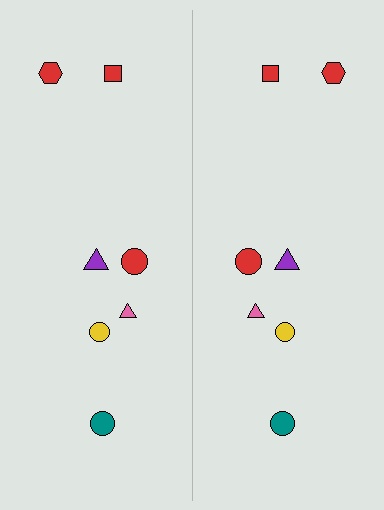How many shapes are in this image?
There are 14 shapes in this image.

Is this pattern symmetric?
Yes, this pattern has bilateral (reflection) symmetry.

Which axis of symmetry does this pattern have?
The pattern has a vertical axis of symmetry running through the center of the image.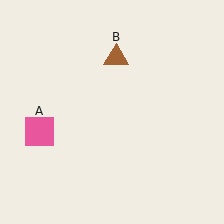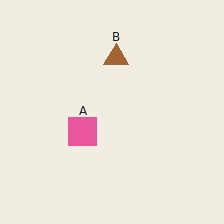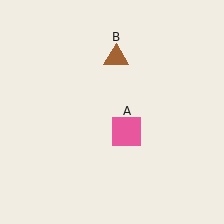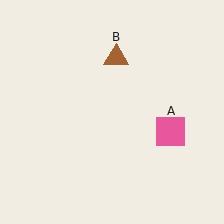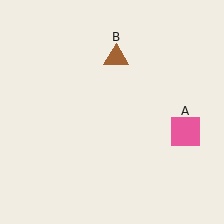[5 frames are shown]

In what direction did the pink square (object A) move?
The pink square (object A) moved right.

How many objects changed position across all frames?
1 object changed position: pink square (object A).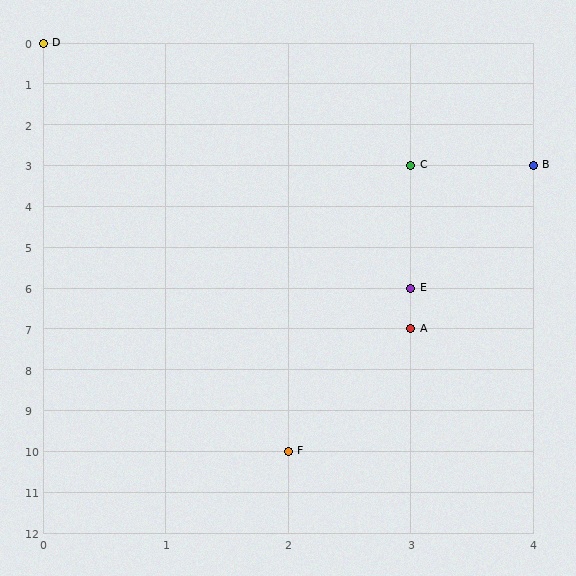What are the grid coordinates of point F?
Point F is at grid coordinates (2, 10).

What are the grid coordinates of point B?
Point B is at grid coordinates (4, 3).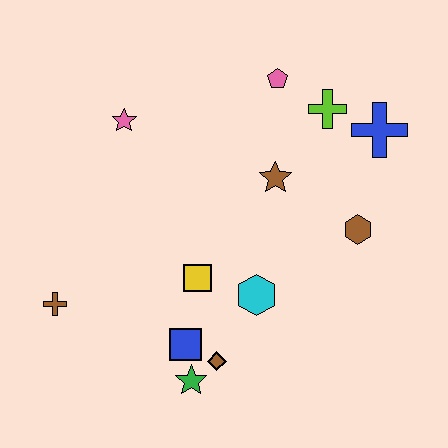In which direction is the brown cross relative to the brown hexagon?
The brown cross is to the left of the brown hexagon.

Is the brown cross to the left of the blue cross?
Yes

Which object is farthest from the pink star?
The green star is farthest from the pink star.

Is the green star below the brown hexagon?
Yes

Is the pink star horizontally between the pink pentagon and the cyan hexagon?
No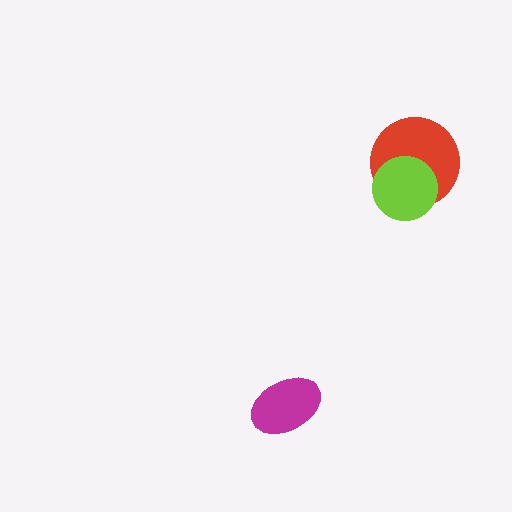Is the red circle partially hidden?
Yes, it is partially covered by another shape.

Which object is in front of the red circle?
The lime circle is in front of the red circle.